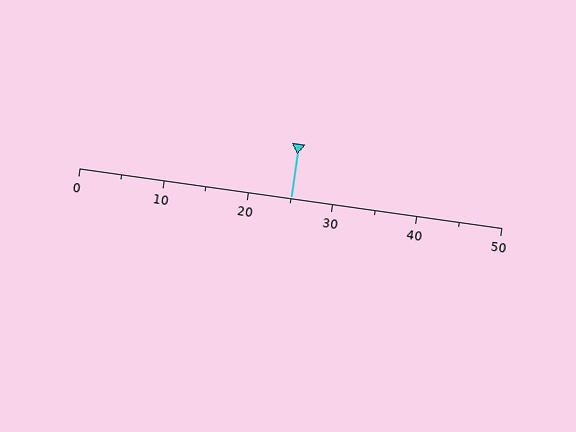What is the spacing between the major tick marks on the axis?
The major ticks are spaced 10 apart.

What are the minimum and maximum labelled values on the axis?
The axis runs from 0 to 50.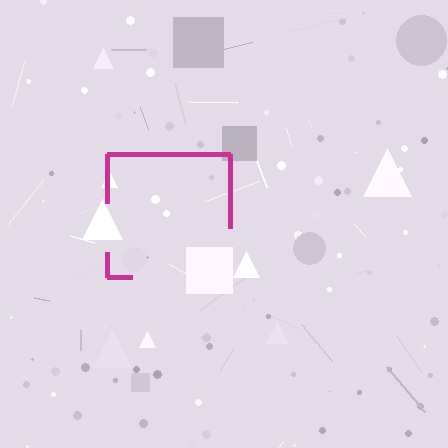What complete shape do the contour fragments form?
The contour fragments form a square.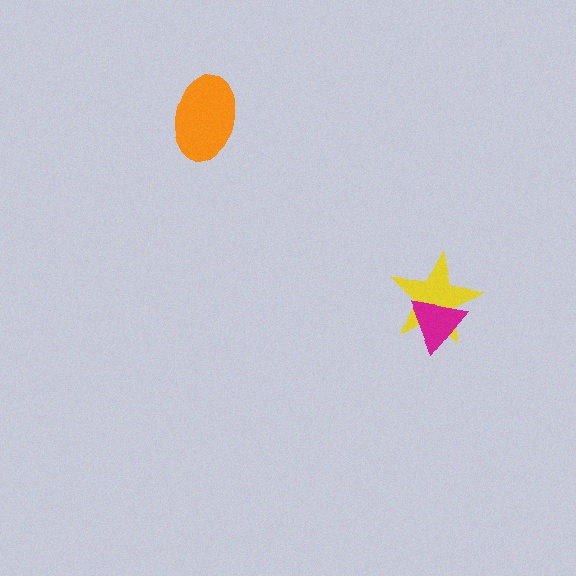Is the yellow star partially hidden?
Yes, it is partially covered by another shape.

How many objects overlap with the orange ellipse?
0 objects overlap with the orange ellipse.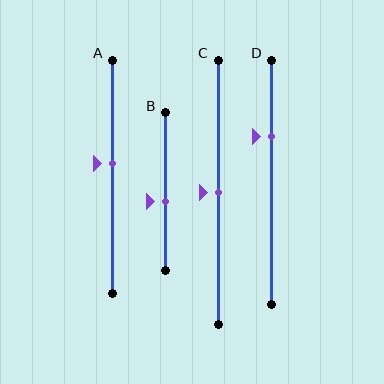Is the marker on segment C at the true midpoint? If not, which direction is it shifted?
Yes, the marker on segment C is at the true midpoint.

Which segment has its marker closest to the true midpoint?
Segment C has its marker closest to the true midpoint.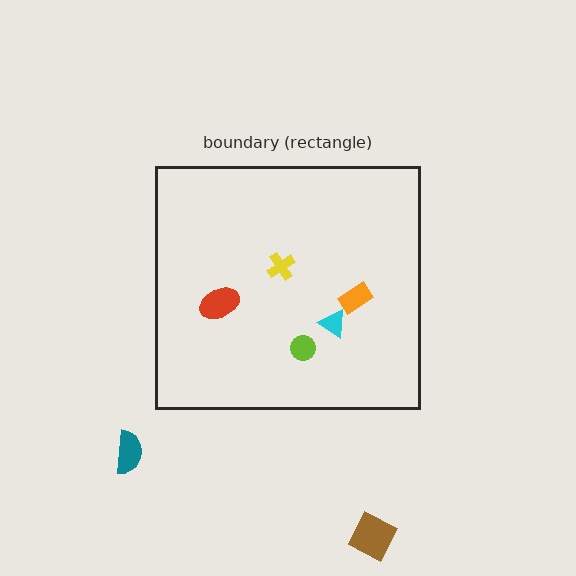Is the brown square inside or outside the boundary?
Outside.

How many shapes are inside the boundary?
5 inside, 2 outside.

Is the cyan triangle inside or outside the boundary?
Inside.